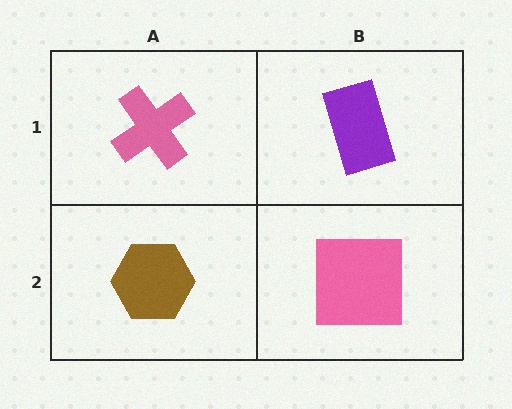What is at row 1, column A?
A pink cross.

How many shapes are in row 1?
2 shapes.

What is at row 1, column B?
A purple rectangle.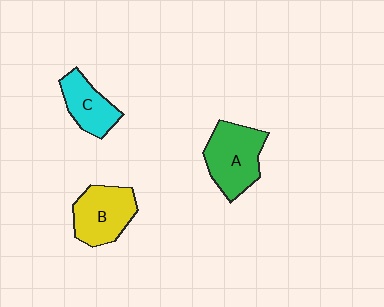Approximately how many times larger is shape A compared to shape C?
Approximately 1.5 times.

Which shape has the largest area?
Shape A (green).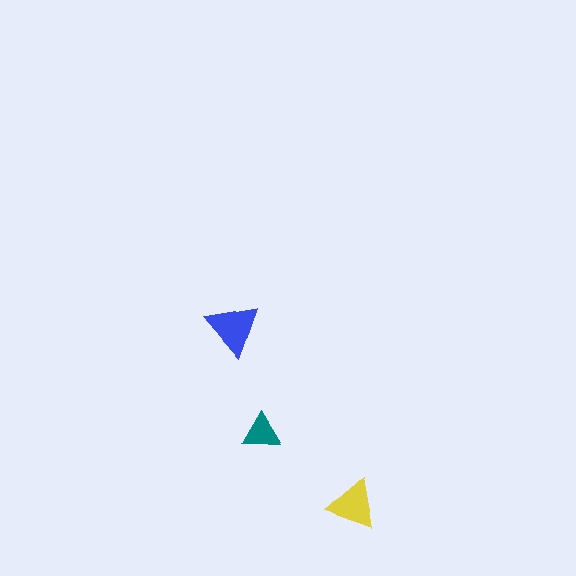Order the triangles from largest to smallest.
the blue one, the yellow one, the teal one.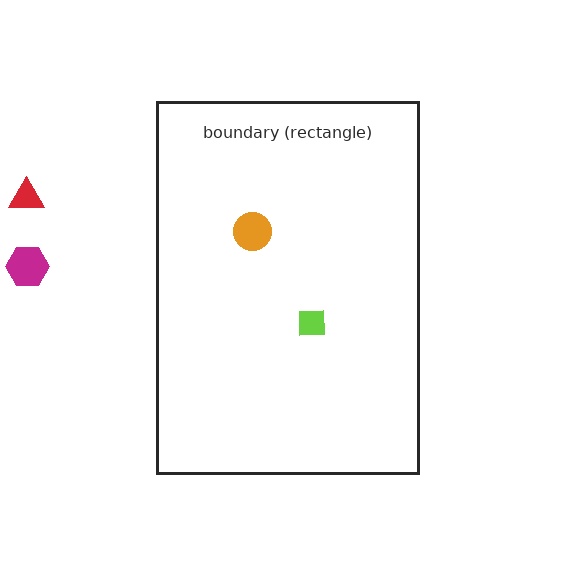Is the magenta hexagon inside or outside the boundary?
Outside.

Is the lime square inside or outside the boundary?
Inside.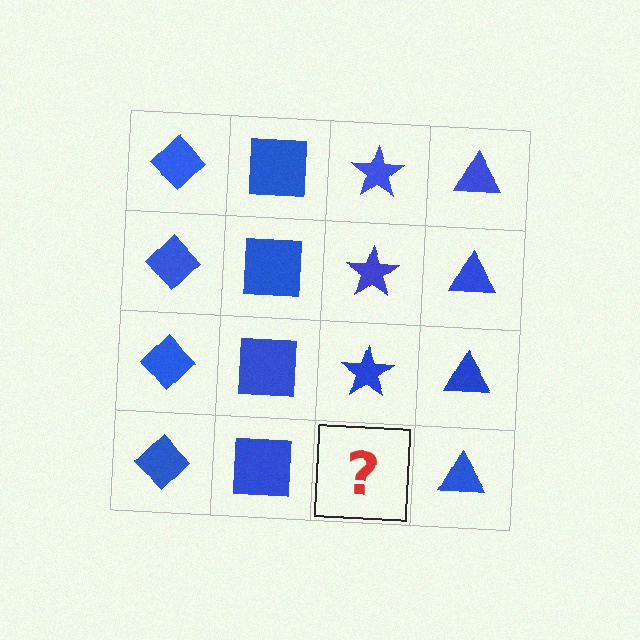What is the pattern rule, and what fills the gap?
The rule is that each column has a consistent shape. The gap should be filled with a blue star.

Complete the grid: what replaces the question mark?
The question mark should be replaced with a blue star.